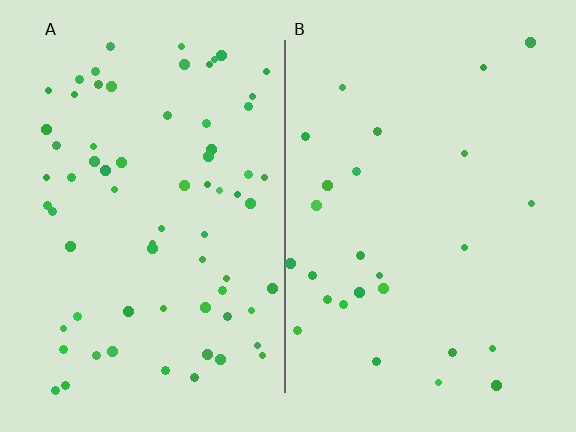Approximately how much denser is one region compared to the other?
Approximately 2.6× — region A over region B.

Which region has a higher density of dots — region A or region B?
A (the left).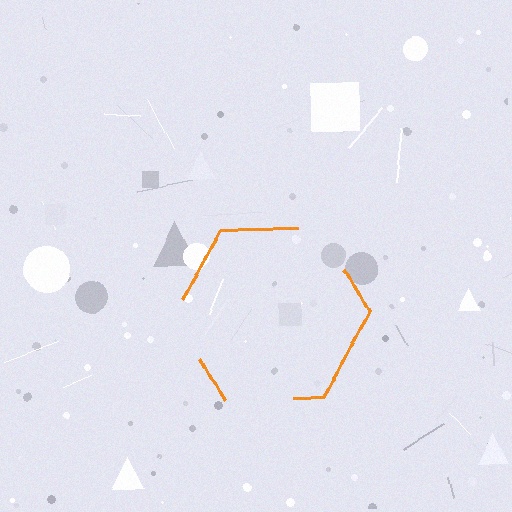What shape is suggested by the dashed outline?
The dashed outline suggests a hexagon.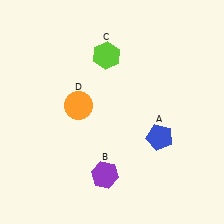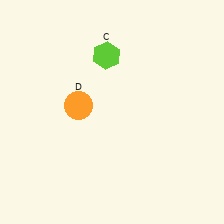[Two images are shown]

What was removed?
The purple hexagon (B), the blue pentagon (A) were removed in Image 2.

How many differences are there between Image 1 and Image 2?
There are 2 differences between the two images.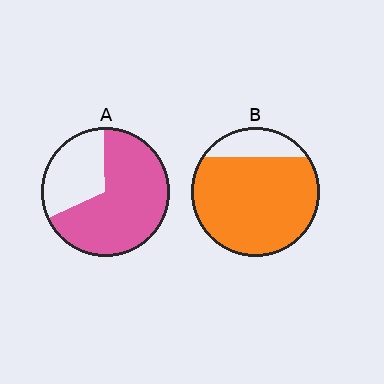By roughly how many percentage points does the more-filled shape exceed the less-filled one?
By roughly 15 percentage points (B over A).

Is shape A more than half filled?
Yes.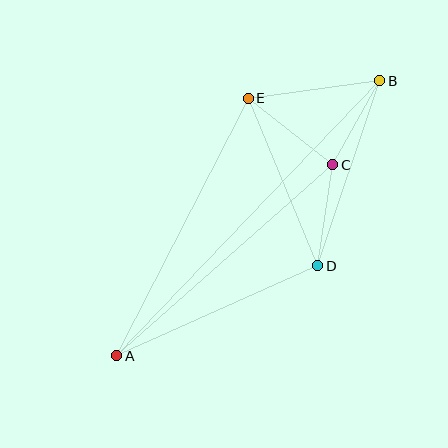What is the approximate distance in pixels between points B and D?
The distance between B and D is approximately 195 pixels.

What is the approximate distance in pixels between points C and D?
The distance between C and D is approximately 102 pixels.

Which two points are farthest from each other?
Points A and B are farthest from each other.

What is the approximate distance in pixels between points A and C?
The distance between A and C is approximately 288 pixels.